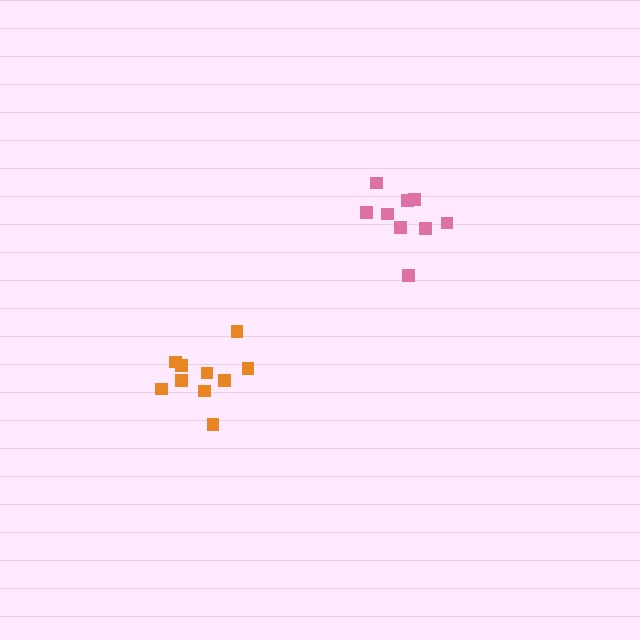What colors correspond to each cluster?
The clusters are colored: pink, orange.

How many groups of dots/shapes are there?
There are 2 groups.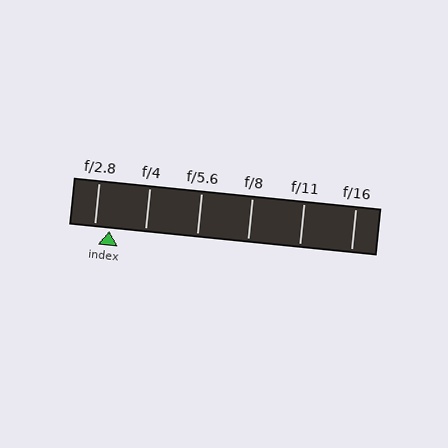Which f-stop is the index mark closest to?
The index mark is closest to f/2.8.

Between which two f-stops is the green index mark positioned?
The index mark is between f/2.8 and f/4.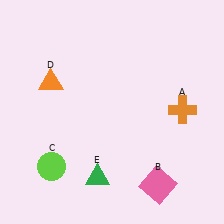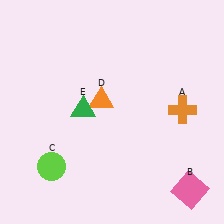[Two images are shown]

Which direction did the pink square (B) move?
The pink square (B) moved right.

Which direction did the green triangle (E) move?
The green triangle (E) moved up.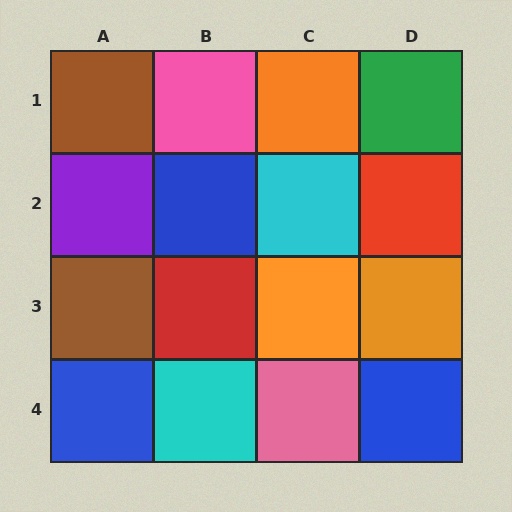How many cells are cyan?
2 cells are cyan.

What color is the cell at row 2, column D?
Red.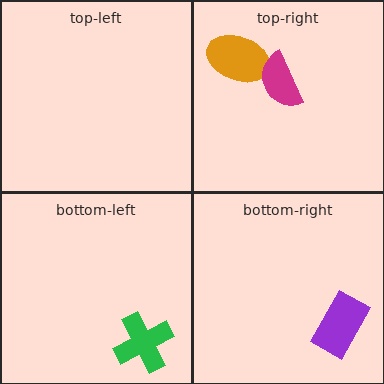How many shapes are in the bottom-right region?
1.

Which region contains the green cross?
The bottom-left region.